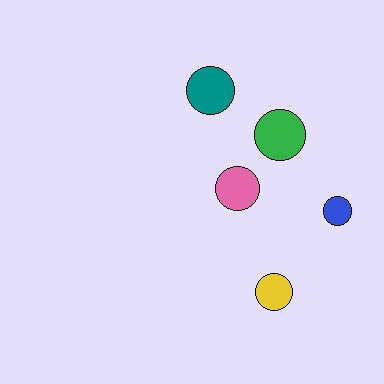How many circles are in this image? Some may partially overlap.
There are 5 circles.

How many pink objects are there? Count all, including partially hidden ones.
There is 1 pink object.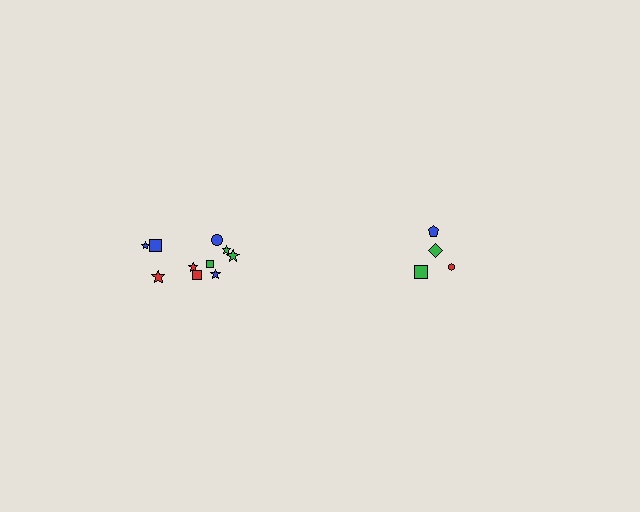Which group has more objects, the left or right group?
The left group.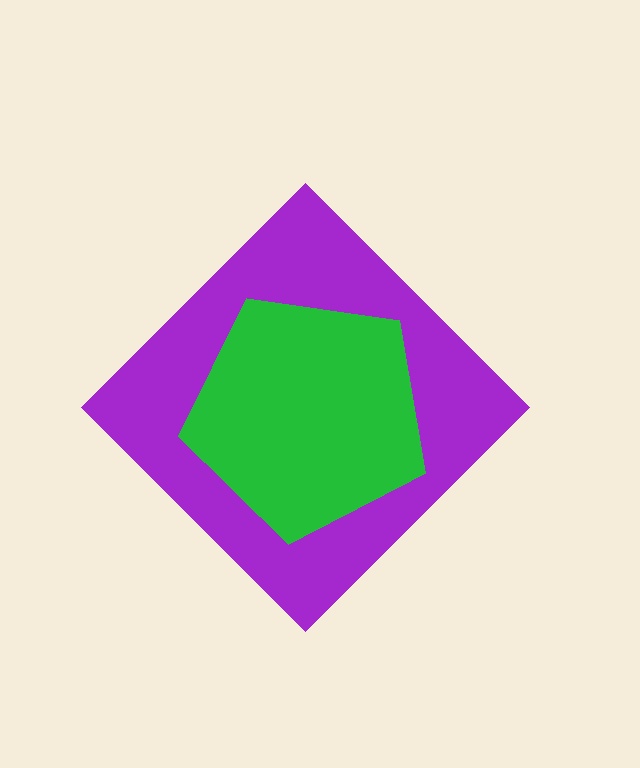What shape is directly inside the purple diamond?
The green pentagon.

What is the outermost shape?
The purple diamond.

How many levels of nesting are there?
2.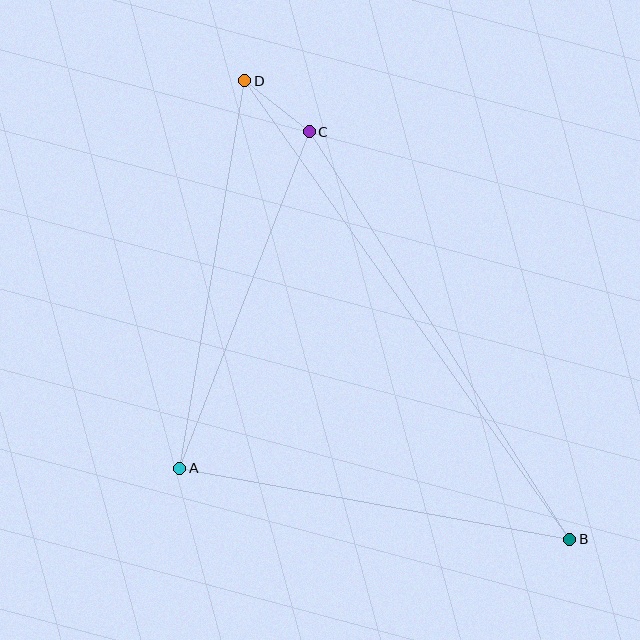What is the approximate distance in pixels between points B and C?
The distance between B and C is approximately 483 pixels.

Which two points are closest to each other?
Points C and D are closest to each other.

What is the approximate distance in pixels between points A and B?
The distance between A and B is approximately 396 pixels.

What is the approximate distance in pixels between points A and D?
The distance between A and D is approximately 393 pixels.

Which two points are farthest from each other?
Points B and D are farthest from each other.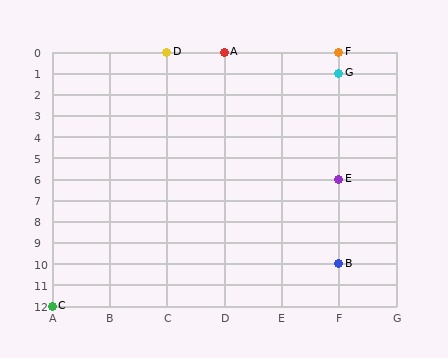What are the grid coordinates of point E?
Point E is at grid coordinates (F, 6).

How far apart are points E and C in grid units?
Points E and C are 5 columns and 6 rows apart (about 7.8 grid units diagonally).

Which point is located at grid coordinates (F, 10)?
Point B is at (F, 10).